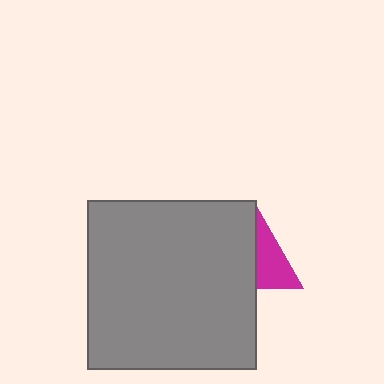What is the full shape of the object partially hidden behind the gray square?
The partially hidden object is a magenta triangle.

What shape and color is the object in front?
The object in front is a gray square.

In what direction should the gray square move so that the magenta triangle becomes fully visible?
The gray square should move left. That is the shortest direction to clear the overlap and leave the magenta triangle fully visible.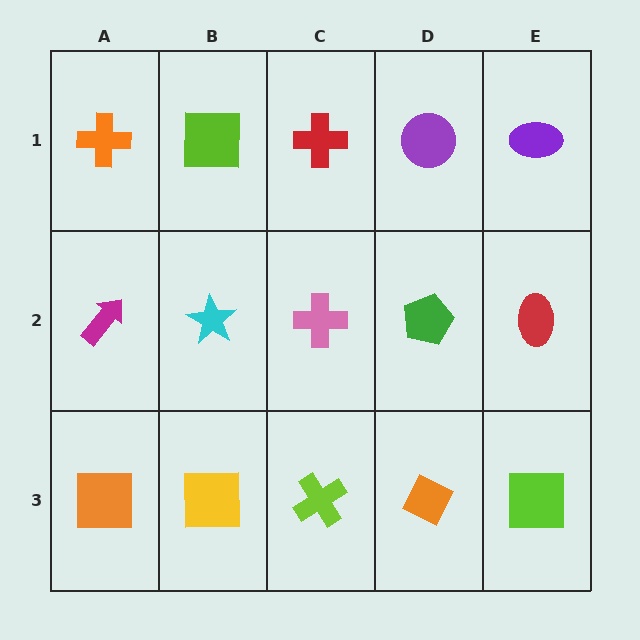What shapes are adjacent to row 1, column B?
A cyan star (row 2, column B), an orange cross (row 1, column A), a red cross (row 1, column C).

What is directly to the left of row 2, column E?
A green pentagon.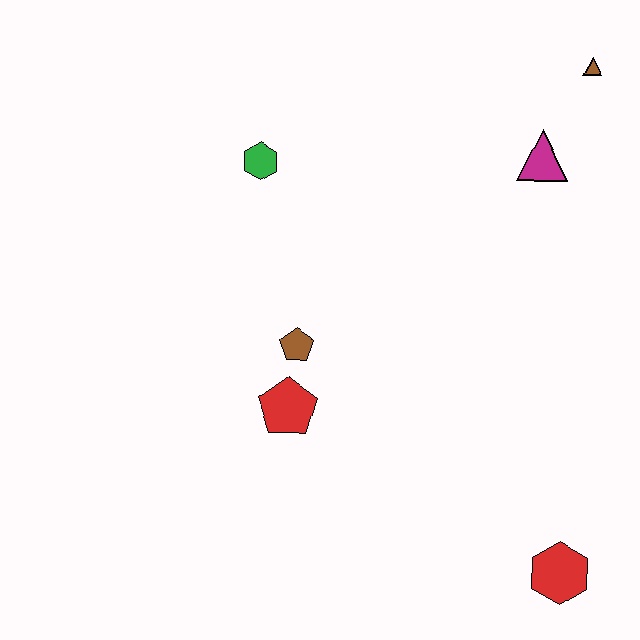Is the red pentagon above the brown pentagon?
No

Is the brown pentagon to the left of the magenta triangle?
Yes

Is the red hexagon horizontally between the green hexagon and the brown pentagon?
No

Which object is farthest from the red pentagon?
The brown triangle is farthest from the red pentagon.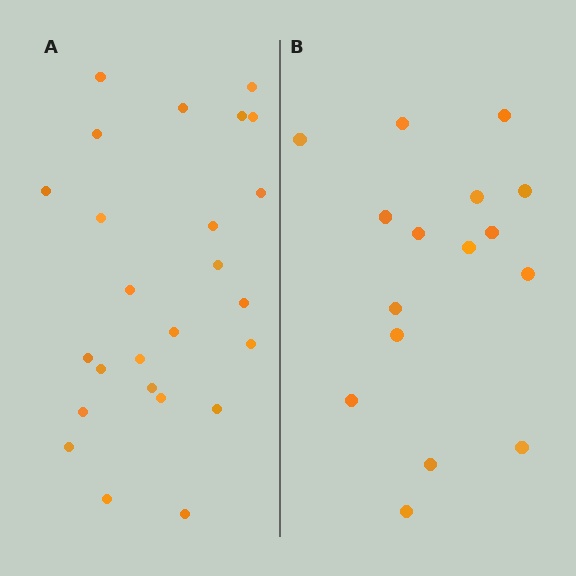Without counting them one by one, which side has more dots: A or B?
Region A (the left region) has more dots.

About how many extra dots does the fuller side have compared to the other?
Region A has roughly 8 or so more dots than region B.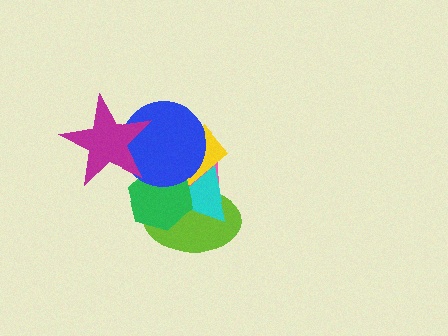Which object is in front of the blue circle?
The magenta star is in front of the blue circle.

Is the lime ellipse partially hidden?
Yes, it is partially covered by another shape.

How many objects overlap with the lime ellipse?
5 objects overlap with the lime ellipse.